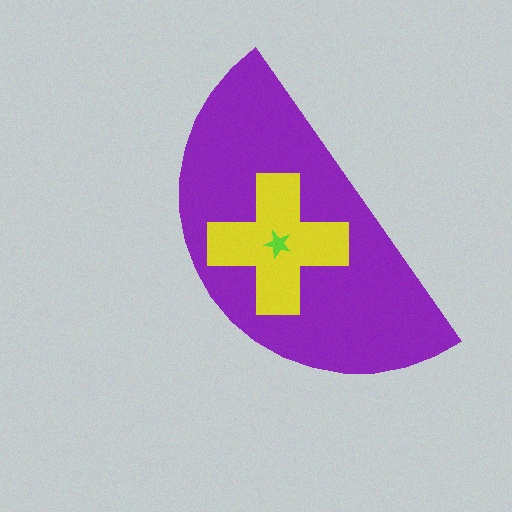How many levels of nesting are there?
3.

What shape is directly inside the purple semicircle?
The yellow cross.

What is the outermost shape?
The purple semicircle.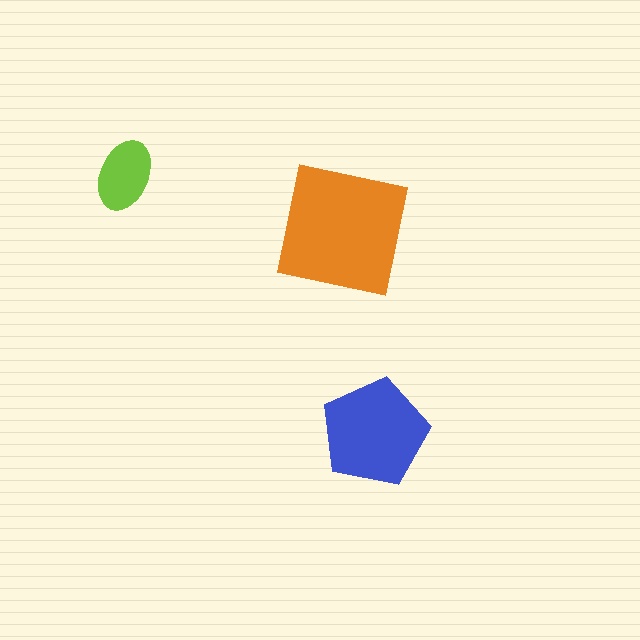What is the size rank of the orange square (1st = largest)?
1st.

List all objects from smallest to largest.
The lime ellipse, the blue pentagon, the orange square.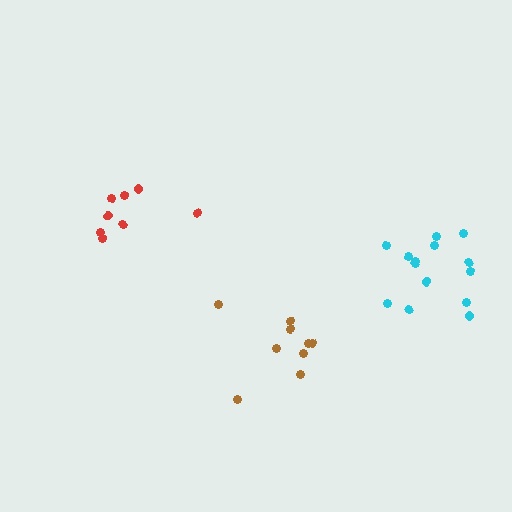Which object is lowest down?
The brown cluster is bottommost.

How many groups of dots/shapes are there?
There are 3 groups.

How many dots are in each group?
Group 1: 9 dots, Group 2: 14 dots, Group 3: 8 dots (31 total).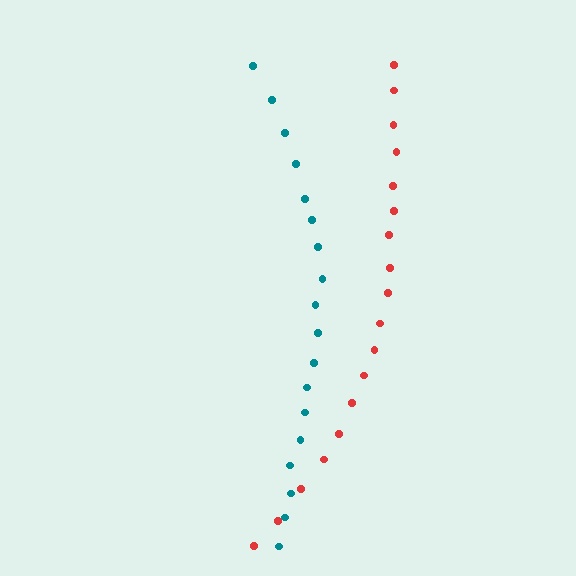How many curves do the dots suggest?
There are 2 distinct paths.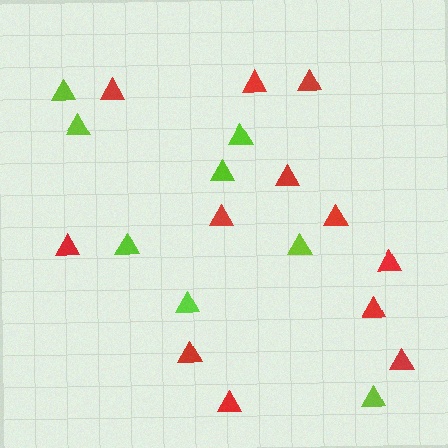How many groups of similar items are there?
There are 2 groups: one group of red triangles (12) and one group of lime triangles (8).